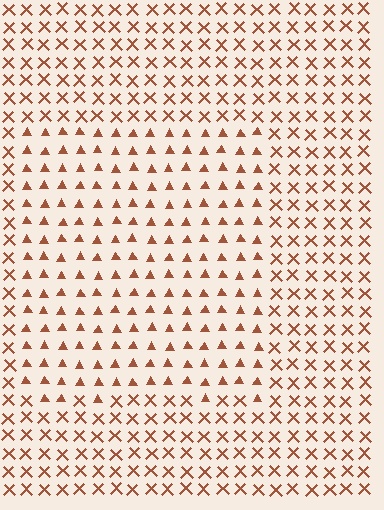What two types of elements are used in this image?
The image uses triangles inside the rectangle region and X marks outside it.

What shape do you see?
I see a rectangle.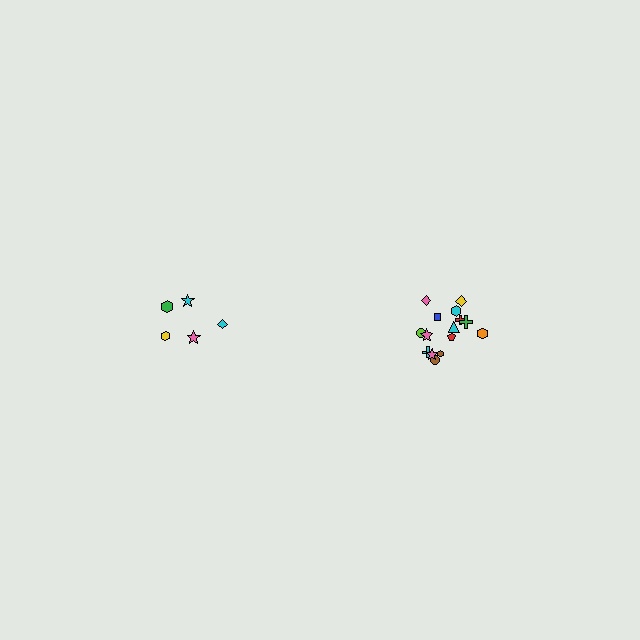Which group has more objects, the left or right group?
The right group.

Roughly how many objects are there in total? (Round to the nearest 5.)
Roughly 20 objects in total.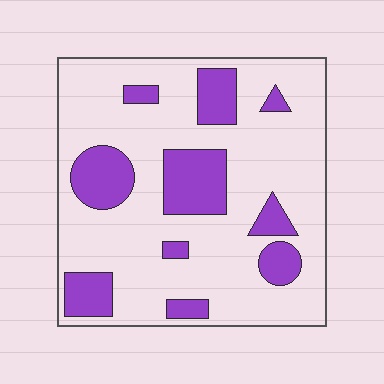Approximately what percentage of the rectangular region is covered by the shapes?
Approximately 25%.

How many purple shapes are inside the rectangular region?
10.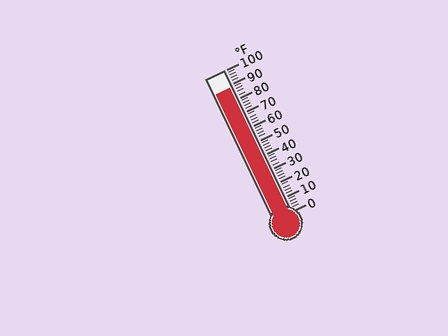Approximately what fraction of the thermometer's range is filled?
The thermometer is filled to approximately 90% of its range.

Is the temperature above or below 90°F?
The temperature is below 90°F.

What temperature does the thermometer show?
The thermometer shows approximately 88°F.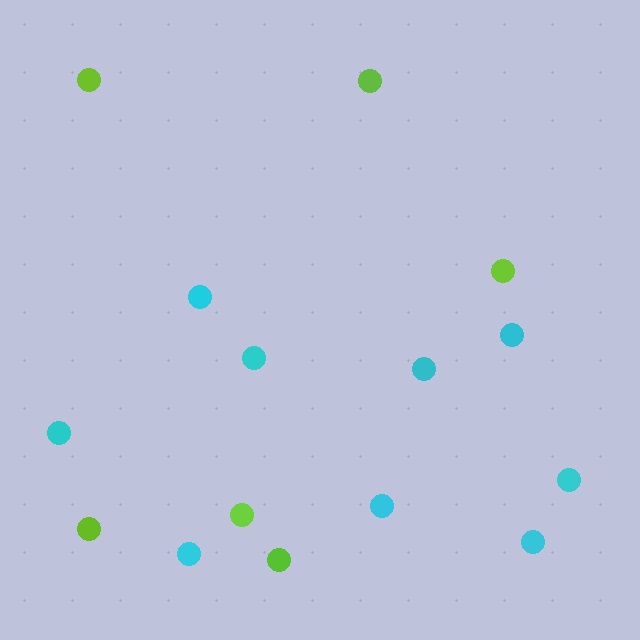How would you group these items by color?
There are 2 groups: one group of cyan circles (9) and one group of lime circles (6).